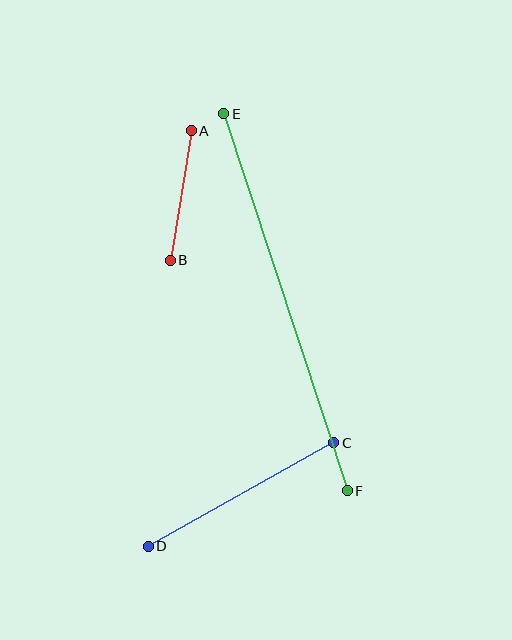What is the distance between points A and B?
The distance is approximately 131 pixels.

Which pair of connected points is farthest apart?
Points E and F are farthest apart.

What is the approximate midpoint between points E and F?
The midpoint is at approximately (286, 302) pixels.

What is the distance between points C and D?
The distance is approximately 213 pixels.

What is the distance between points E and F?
The distance is approximately 396 pixels.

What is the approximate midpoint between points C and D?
The midpoint is at approximately (241, 495) pixels.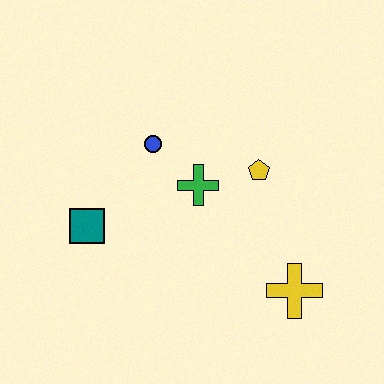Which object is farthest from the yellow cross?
The teal square is farthest from the yellow cross.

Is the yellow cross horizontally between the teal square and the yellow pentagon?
No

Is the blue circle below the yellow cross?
No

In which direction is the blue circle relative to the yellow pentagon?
The blue circle is to the left of the yellow pentagon.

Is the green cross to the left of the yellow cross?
Yes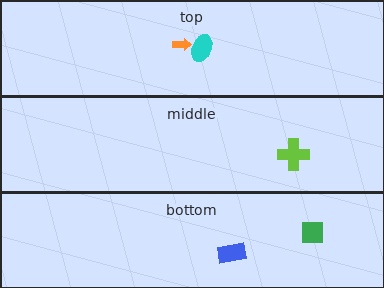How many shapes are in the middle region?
1.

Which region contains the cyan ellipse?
The top region.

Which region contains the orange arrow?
The top region.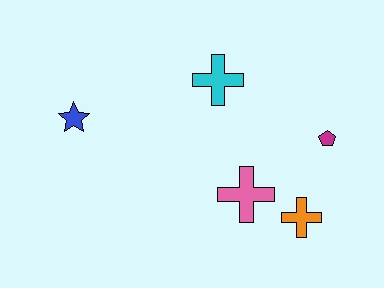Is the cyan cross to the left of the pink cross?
Yes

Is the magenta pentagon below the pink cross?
No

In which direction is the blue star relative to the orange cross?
The blue star is to the left of the orange cross.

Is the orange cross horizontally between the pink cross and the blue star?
No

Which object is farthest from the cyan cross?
The orange cross is farthest from the cyan cross.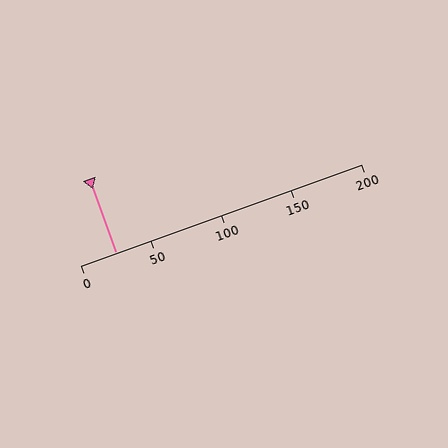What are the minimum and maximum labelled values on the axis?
The axis runs from 0 to 200.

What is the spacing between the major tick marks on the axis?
The major ticks are spaced 50 apart.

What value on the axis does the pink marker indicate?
The marker indicates approximately 25.